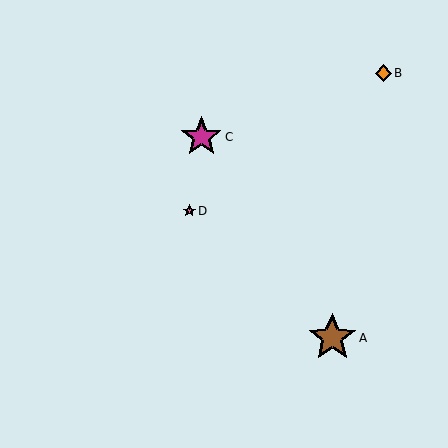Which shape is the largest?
The brown star (labeled A) is the largest.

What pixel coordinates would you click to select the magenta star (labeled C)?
Click at (201, 137) to select the magenta star C.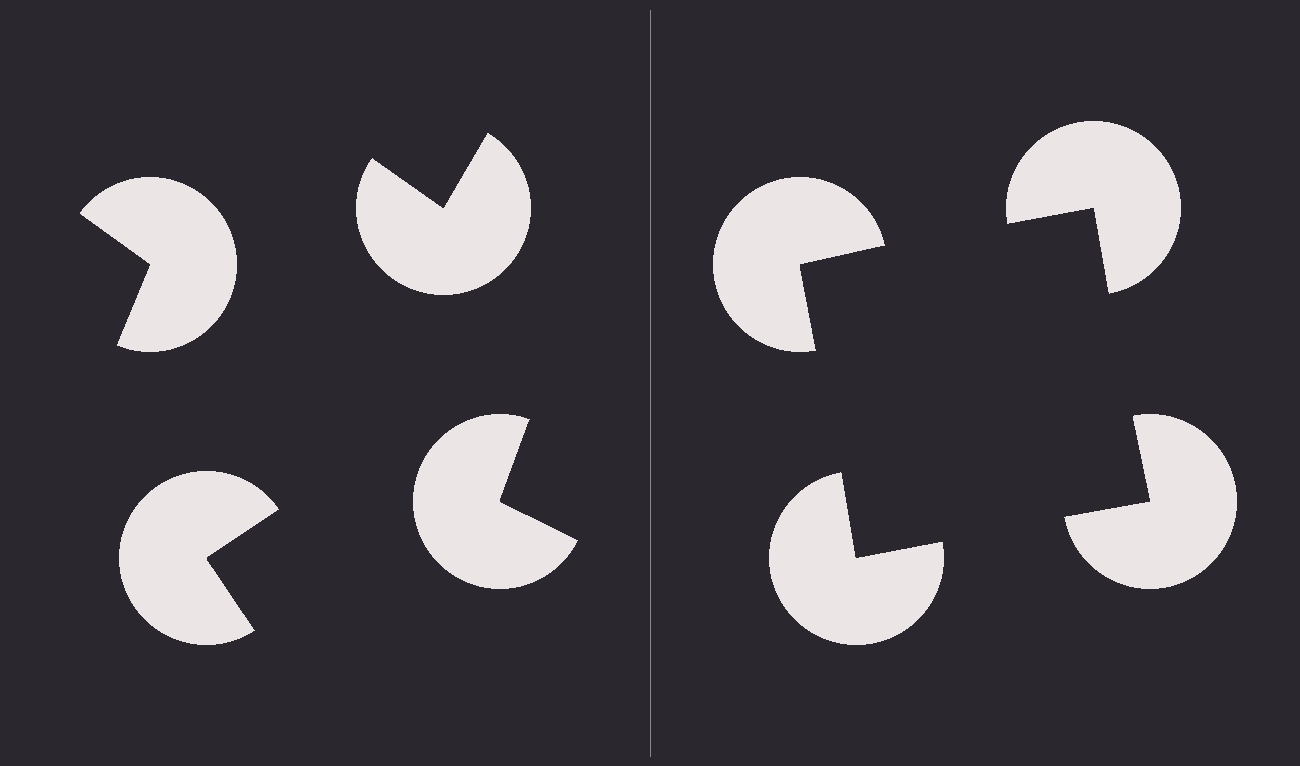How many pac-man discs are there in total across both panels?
8 — 4 on each side.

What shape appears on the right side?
An illusory square.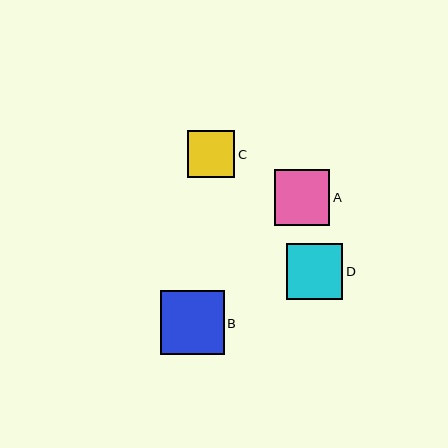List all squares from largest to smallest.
From largest to smallest: B, D, A, C.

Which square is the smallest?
Square C is the smallest with a size of approximately 47 pixels.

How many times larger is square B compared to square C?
Square B is approximately 1.4 times the size of square C.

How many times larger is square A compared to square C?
Square A is approximately 1.2 times the size of square C.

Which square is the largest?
Square B is the largest with a size of approximately 64 pixels.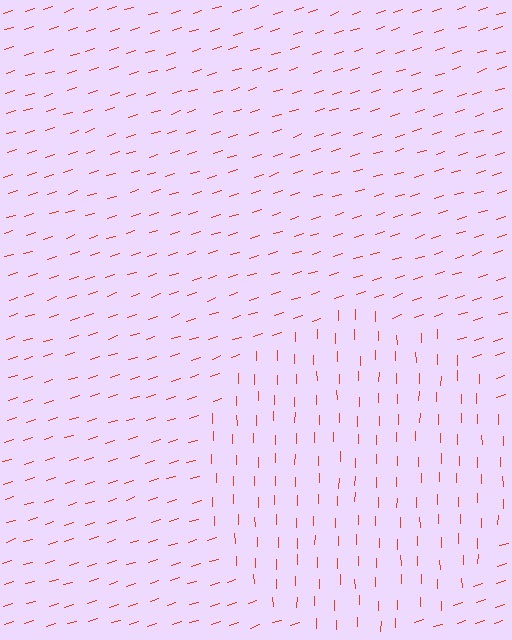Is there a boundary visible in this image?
Yes, there is a texture boundary formed by a change in line orientation.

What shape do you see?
I see a circle.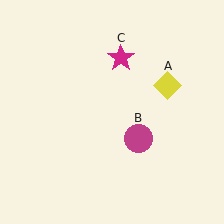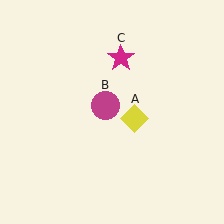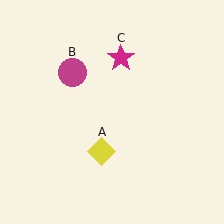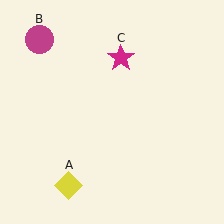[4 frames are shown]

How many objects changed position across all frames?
2 objects changed position: yellow diamond (object A), magenta circle (object B).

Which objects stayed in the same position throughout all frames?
Magenta star (object C) remained stationary.